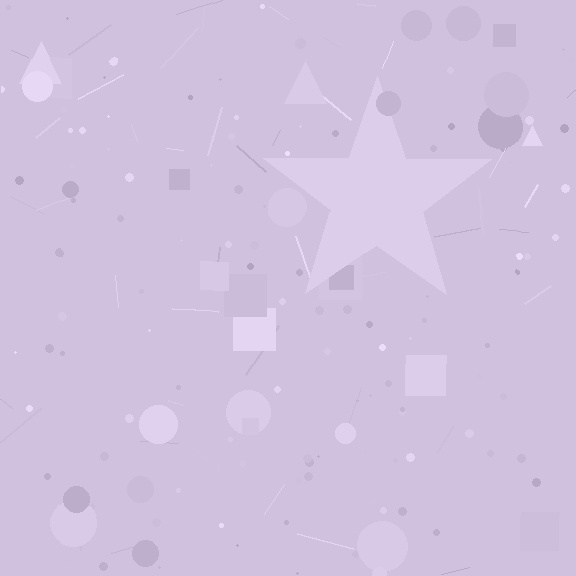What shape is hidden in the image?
A star is hidden in the image.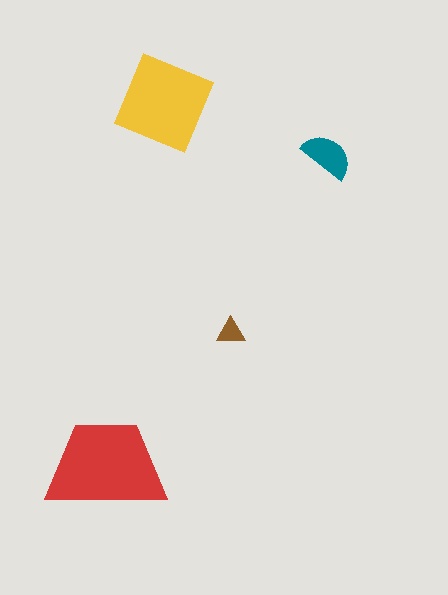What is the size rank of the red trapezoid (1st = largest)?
1st.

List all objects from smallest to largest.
The brown triangle, the teal semicircle, the yellow diamond, the red trapezoid.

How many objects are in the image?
There are 4 objects in the image.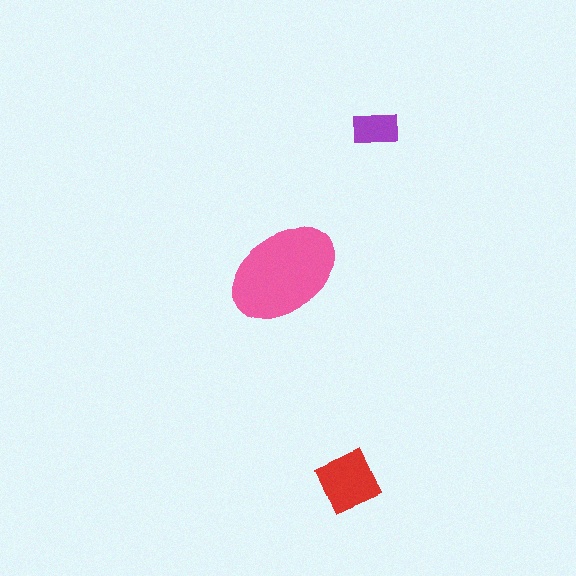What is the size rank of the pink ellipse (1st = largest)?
1st.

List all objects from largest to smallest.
The pink ellipse, the red square, the purple rectangle.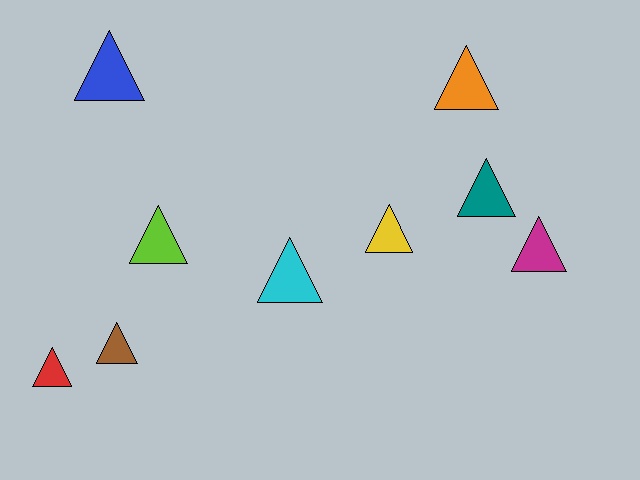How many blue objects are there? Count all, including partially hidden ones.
There is 1 blue object.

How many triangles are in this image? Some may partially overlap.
There are 9 triangles.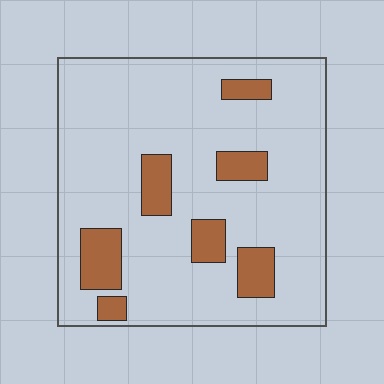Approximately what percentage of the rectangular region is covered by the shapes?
Approximately 15%.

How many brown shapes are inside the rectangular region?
7.